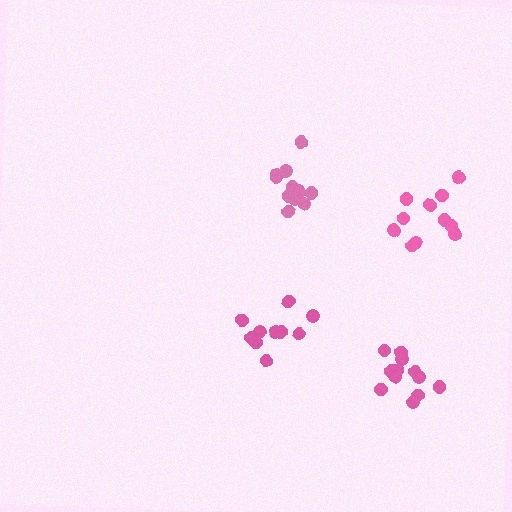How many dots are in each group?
Group 1: 10 dots, Group 2: 11 dots, Group 3: 12 dots, Group 4: 11 dots (44 total).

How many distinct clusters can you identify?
There are 4 distinct clusters.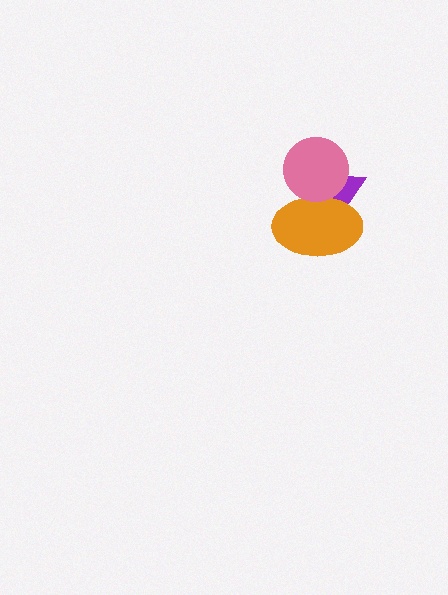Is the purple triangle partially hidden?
Yes, it is partially covered by another shape.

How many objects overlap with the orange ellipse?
2 objects overlap with the orange ellipse.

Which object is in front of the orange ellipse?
The pink circle is in front of the orange ellipse.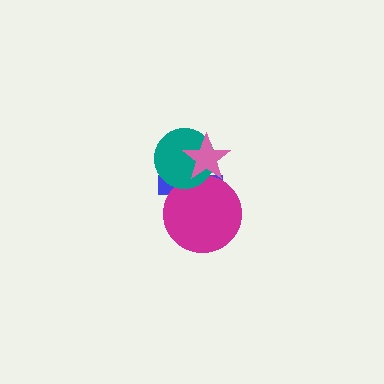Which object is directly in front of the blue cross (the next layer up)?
The magenta circle is directly in front of the blue cross.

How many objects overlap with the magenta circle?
3 objects overlap with the magenta circle.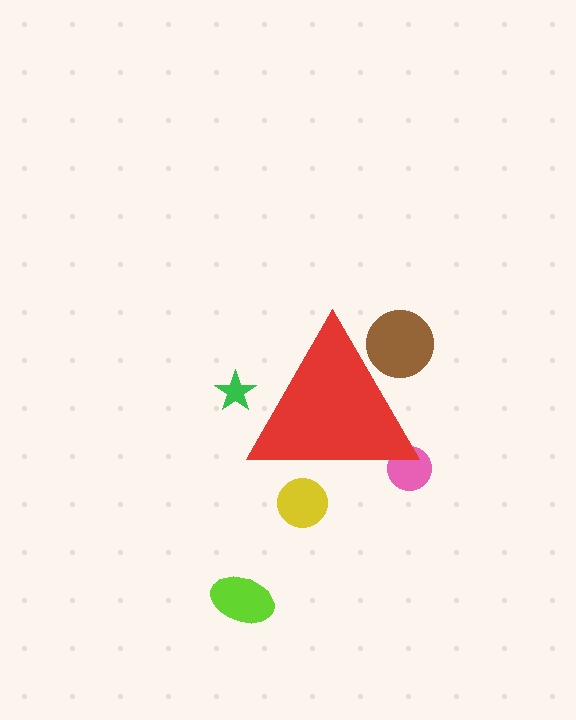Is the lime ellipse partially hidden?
No, the lime ellipse is fully visible.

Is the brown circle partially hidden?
Yes, the brown circle is partially hidden behind the red triangle.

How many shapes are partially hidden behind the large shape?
4 shapes are partially hidden.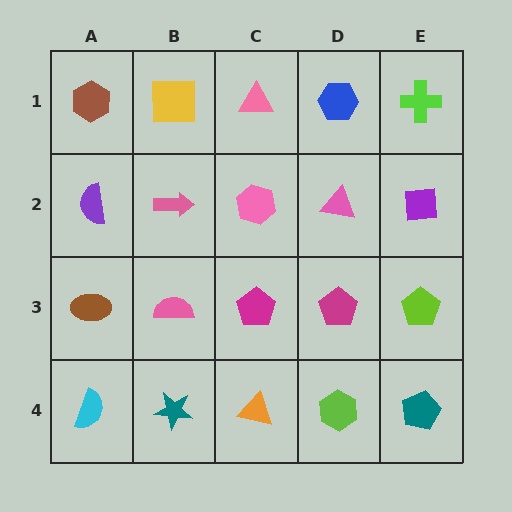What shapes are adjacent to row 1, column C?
A pink hexagon (row 2, column C), a yellow square (row 1, column B), a blue hexagon (row 1, column D).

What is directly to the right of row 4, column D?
A teal pentagon.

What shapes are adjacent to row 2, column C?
A pink triangle (row 1, column C), a magenta pentagon (row 3, column C), a pink arrow (row 2, column B), a pink triangle (row 2, column D).